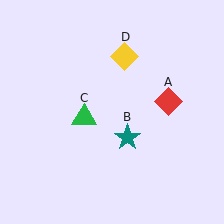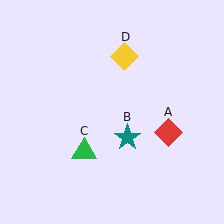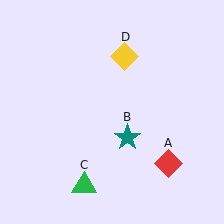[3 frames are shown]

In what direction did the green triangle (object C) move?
The green triangle (object C) moved down.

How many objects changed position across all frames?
2 objects changed position: red diamond (object A), green triangle (object C).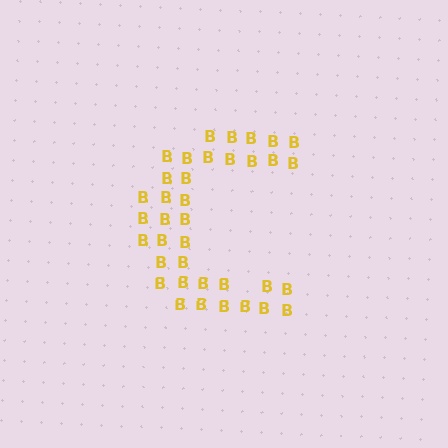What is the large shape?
The large shape is the letter C.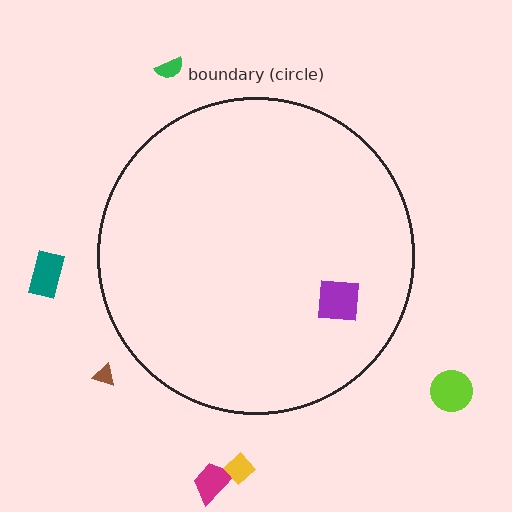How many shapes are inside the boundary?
1 inside, 6 outside.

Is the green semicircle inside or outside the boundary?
Outside.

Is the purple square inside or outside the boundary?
Inside.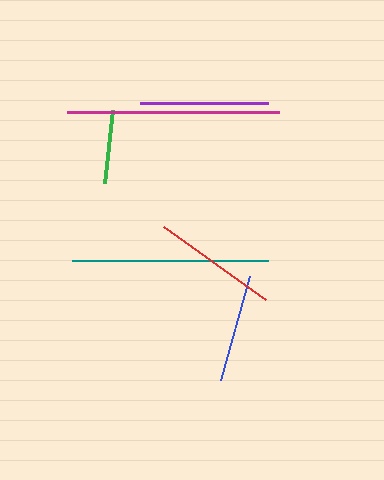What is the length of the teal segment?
The teal segment is approximately 196 pixels long.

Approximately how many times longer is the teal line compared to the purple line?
The teal line is approximately 1.5 times the length of the purple line.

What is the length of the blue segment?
The blue segment is approximately 108 pixels long.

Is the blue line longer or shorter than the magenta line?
The magenta line is longer than the blue line.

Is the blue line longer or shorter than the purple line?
The purple line is longer than the blue line.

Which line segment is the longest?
The magenta line is the longest at approximately 212 pixels.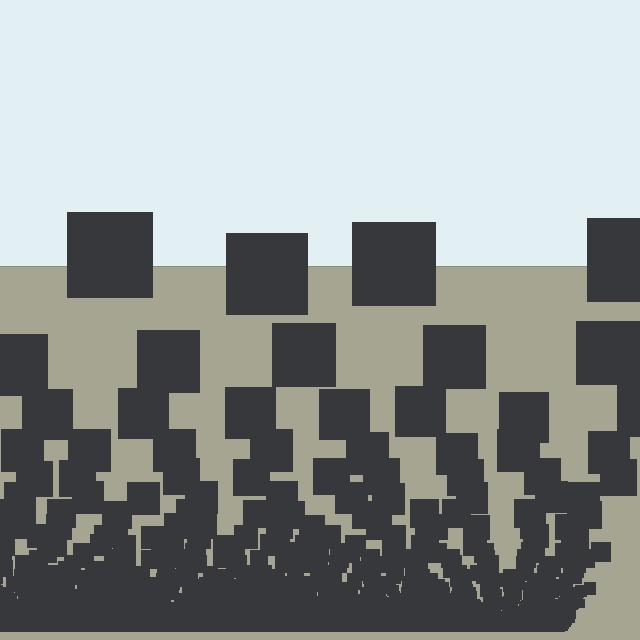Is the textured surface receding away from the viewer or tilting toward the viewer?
The surface appears to tilt toward the viewer. Texture elements get larger and sparser toward the top.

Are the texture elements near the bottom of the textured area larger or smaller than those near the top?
Smaller. The gradient is inverted — elements near the bottom are smaller and denser.